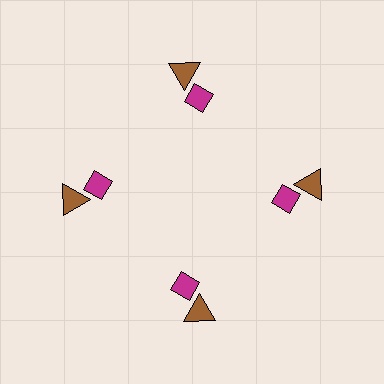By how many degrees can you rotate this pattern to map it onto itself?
The pattern maps onto itself every 90 degrees of rotation.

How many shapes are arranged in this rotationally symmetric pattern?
There are 8 shapes, arranged in 4 groups of 2.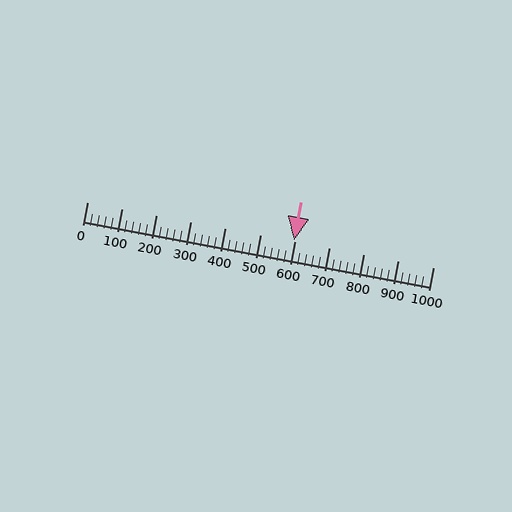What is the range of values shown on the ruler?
The ruler shows values from 0 to 1000.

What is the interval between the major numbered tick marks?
The major tick marks are spaced 100 units apart.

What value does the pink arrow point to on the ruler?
The pink arrow points to approximately 598.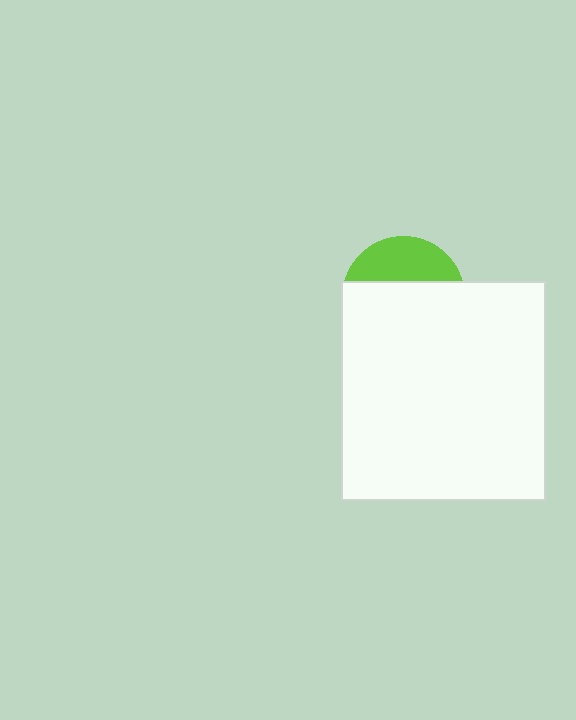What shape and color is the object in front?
The object in front is a white rectangle.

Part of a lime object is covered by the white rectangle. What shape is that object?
It is a circle.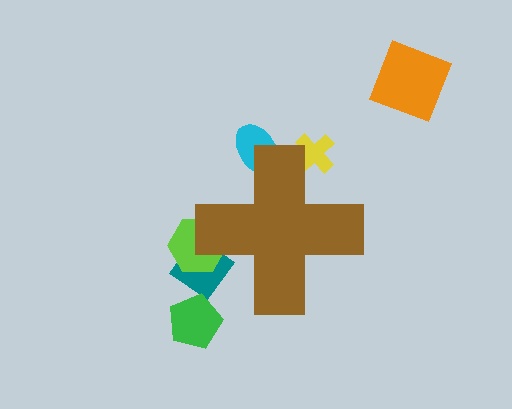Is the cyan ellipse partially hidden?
Yes, the cyan ellipse is partially hidden behind the brown cross.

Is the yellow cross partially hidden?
Yes, the yellow cross is partially hidden behind the brown cross.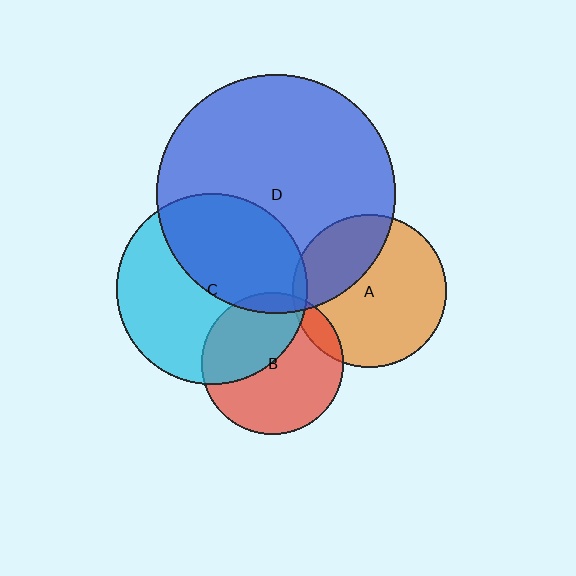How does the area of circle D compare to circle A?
Approximately 2.4 times.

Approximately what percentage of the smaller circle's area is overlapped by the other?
Approximately 40%.